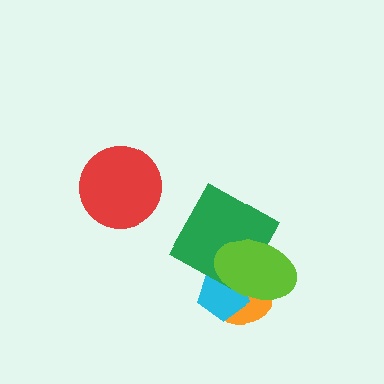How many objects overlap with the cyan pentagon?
3 objects overlap with the cyan pentagon.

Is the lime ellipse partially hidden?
No, no other shape covers it.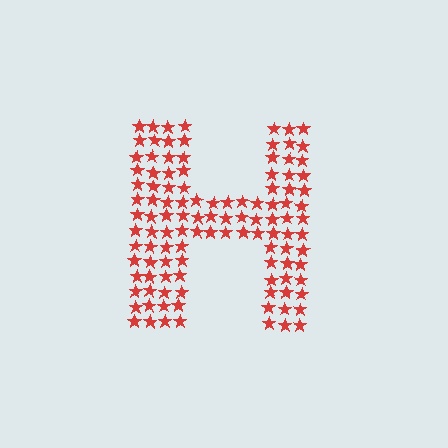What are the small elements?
The small elements are stars.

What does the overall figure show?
The overall figure shows the letter H.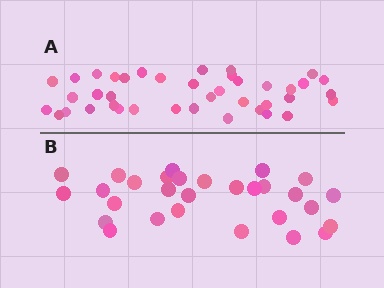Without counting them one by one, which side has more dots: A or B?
Region A (the top region) has more dots.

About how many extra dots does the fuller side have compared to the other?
Region A has roughly 12 or so more dots than region B.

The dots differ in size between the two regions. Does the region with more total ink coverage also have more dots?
No. Region B has more total ink coverage because its dots are larger, but region A actually contains more individual dots. Total area can be misleading — the number of items is what matters here.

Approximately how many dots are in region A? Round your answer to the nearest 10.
About 40 dots.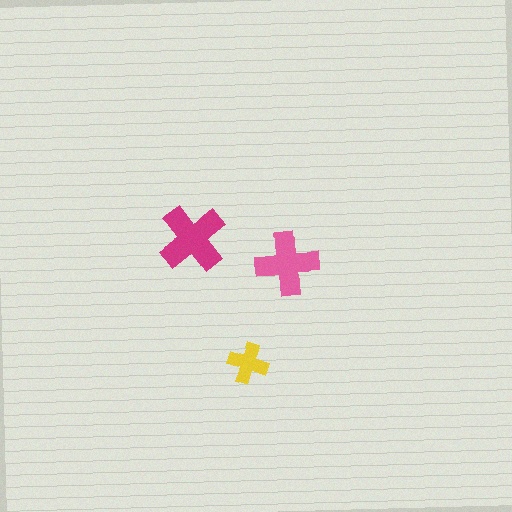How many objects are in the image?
There are 3 objects in the image.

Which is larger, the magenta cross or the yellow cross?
The magenta one.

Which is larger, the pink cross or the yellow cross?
The pink one.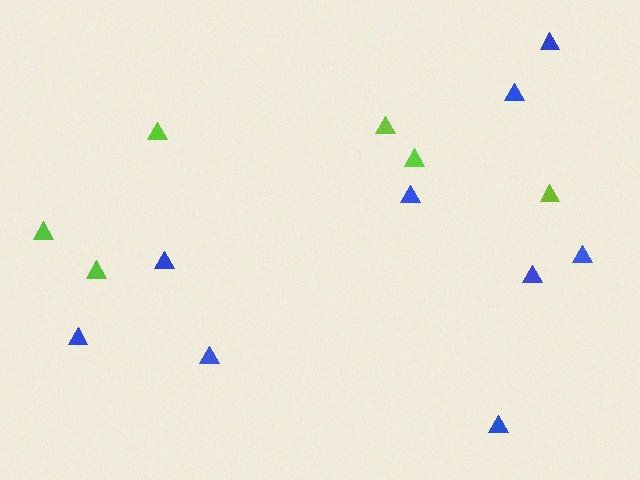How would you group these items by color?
There are 2 groups: one group of blue triangles (9) and one group of lime triangles (6).